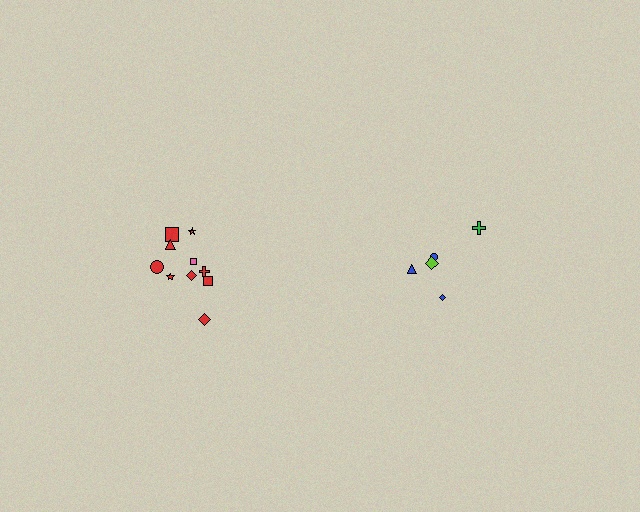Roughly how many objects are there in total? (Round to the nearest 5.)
Roughly 15 objects in total.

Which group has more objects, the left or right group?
The left group.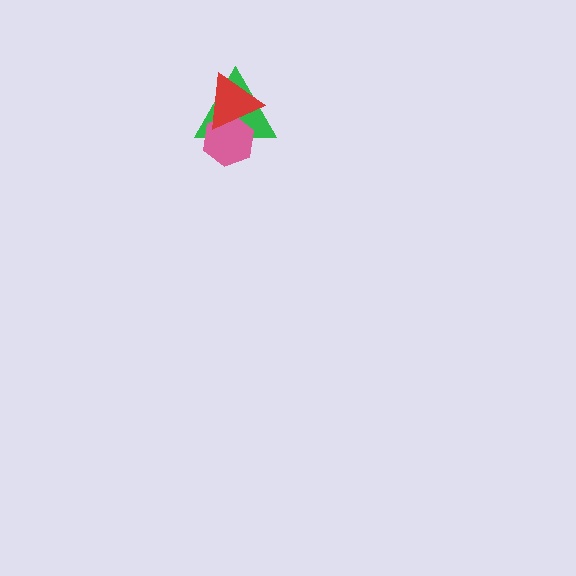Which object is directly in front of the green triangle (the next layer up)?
The pink hexagon is directly in front of the green triangle.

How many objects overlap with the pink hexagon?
2 objects overlap with the pink hexagon.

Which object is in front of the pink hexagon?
The red triangle is in front of the pink hexagon.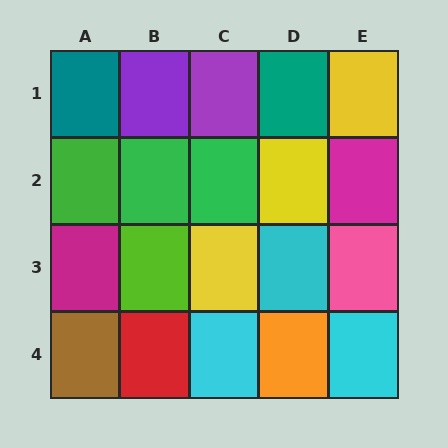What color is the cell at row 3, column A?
Magenta.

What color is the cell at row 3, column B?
Lime.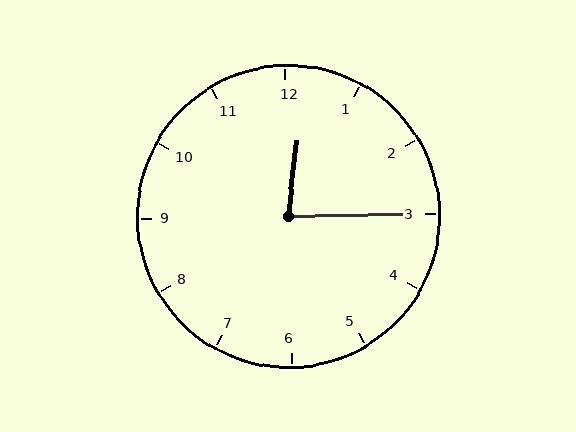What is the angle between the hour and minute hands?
Approximately 82 degrees.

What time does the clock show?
12:15.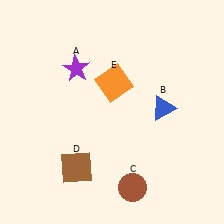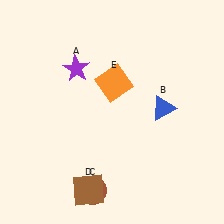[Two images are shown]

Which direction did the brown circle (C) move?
The brown circle (C) moved left.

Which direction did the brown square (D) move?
The brown square (D) moved down.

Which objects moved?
The objects that moved are: the brown circle (C), the brown square (D).